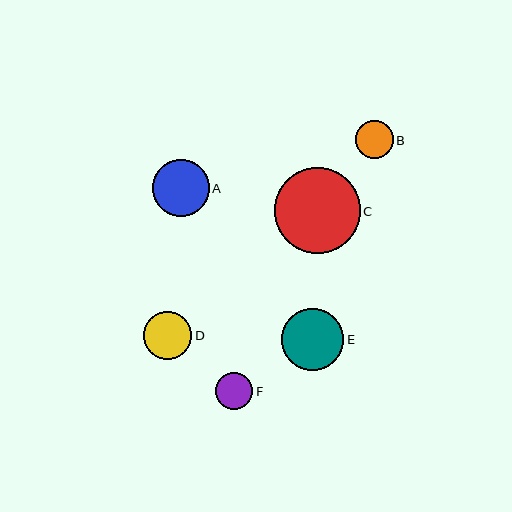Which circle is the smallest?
Circle F is the smallest with a size of approximately 38 pixels.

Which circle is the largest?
Circle C is the largest with a size of approximately 86 pixels.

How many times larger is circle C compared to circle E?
Circle C is approximately 1.4 times the size of circle E.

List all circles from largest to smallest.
From largest to smallest: C, E, A, D, B, F.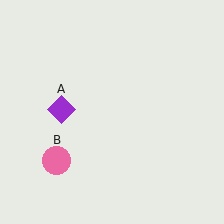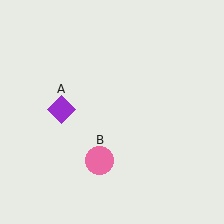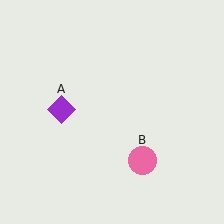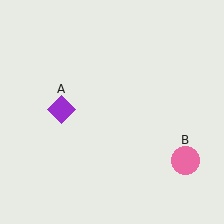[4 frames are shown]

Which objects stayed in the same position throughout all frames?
Purple diamond (object A) remained stationary.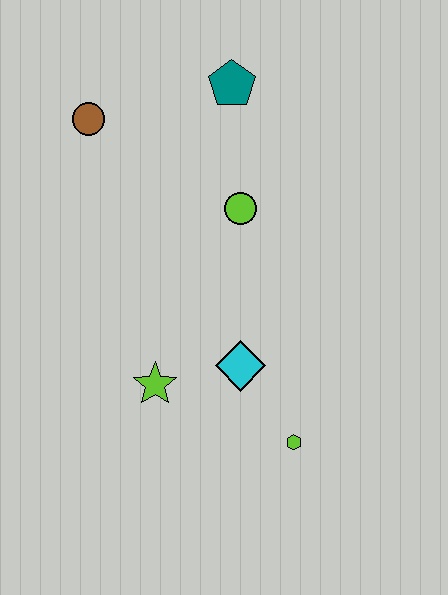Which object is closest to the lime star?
The cyan diamond is closest to the lime star.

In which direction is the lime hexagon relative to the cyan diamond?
The lime hexagon is below the cyan diamond.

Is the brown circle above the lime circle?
Yes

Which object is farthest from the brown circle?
The lime hexagon is farthest from the brown circle.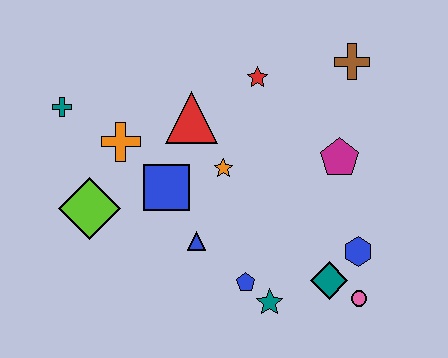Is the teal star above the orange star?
No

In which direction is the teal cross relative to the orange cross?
The teal cross is to the left of the orange cross.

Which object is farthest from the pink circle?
The teal cross is farthest from the pink circle.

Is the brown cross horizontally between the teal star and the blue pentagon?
No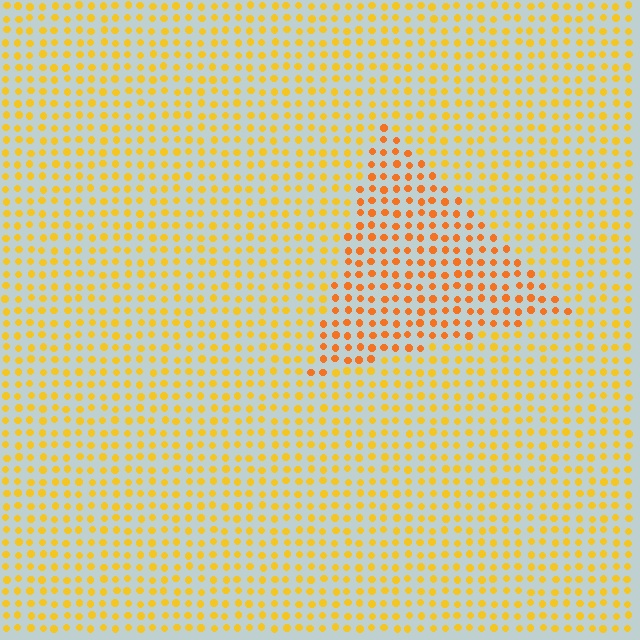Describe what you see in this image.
The image is filled with small yellow elements in a uniform arrangement. A triangle-shaped region is visible where the elements are tinted to a slightly different hue, forming a subtle color boundary.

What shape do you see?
I see a triangle.